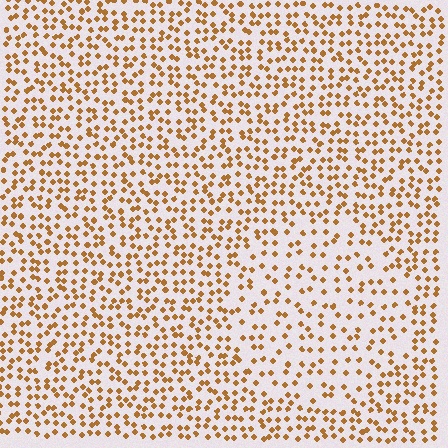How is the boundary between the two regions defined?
The boundary is defined by a change in element density (approximately 1.7x ratio). All elements are the same color, size, and shape.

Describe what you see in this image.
The image contains small brown elements arranged at two different densities. A circle-shaped region is visible where the elements are less densely packed than the surrounding area.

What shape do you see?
I see a circle.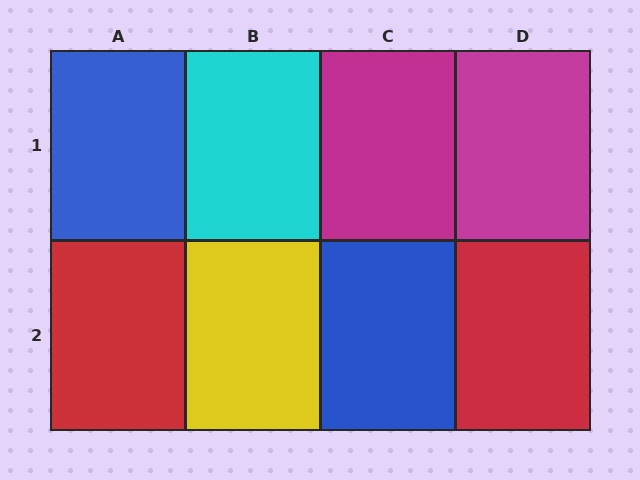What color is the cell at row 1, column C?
Magenta.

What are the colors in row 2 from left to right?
Red, yellow, blue, red.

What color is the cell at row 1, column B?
Cyan.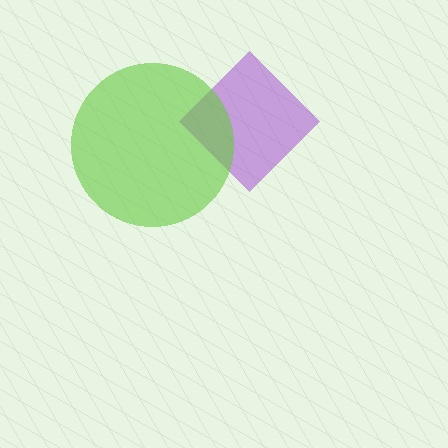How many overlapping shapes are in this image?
There are 2 overlapping shapes in the image.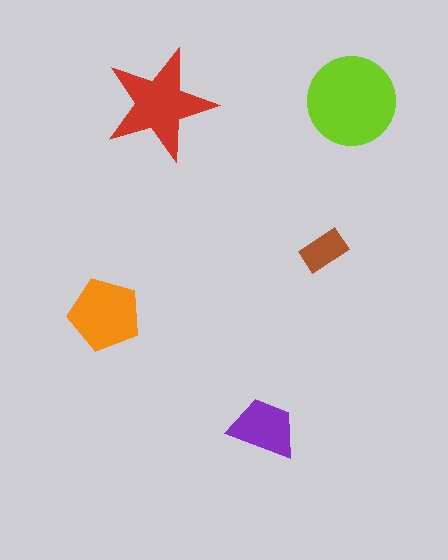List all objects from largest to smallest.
The lime circle, the red star, the orange pentagon, the purple trapezoid, the brown rectangle.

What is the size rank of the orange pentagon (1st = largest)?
3rd.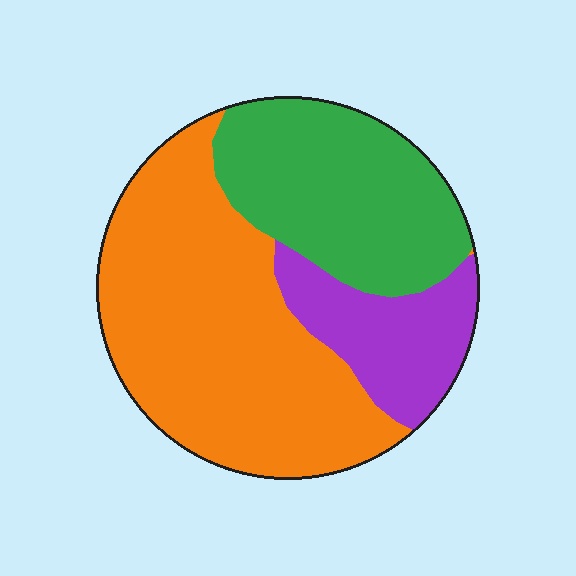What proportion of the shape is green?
Green takes up about one third (1/3) of the shape.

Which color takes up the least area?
Purple, at roughly 15%.